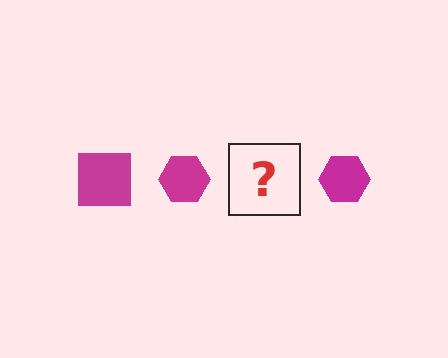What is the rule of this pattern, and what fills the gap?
The rule is that the pattern cycles through square, hexagon shapes in magenta. The gap should be filled with a magenta square.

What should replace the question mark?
The question mark should be replaced with a magenta square.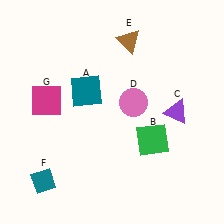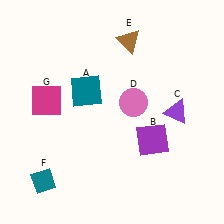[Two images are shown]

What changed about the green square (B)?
In Image 1, B is green. In Image 2, it changed to purple.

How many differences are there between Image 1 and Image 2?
There is 1 difference between the two images.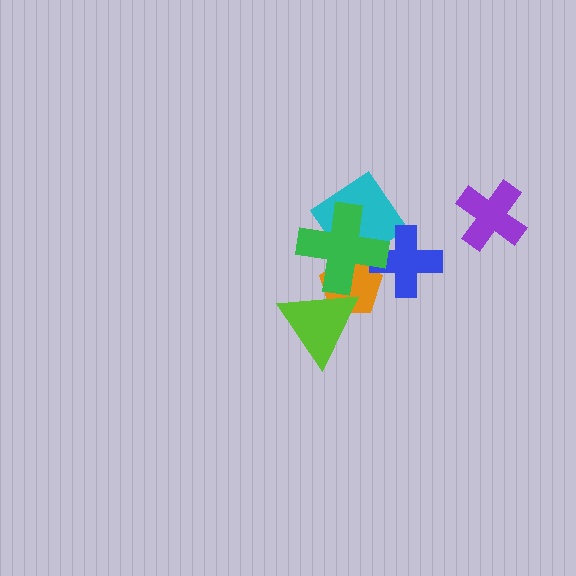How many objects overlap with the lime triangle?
2 objects overlap with the lime triangle.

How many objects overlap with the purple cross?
0 objects overlap with the purple cross.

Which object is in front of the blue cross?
The green cross is in front of the blue cross.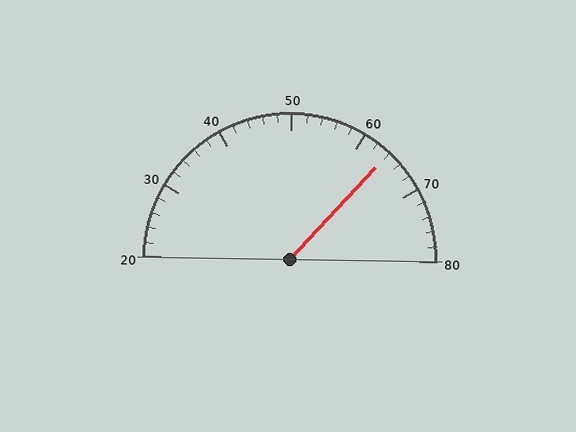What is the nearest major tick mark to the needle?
The nearest major tick mark is 60.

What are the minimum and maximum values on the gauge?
The gauge ranges from 20 to 80.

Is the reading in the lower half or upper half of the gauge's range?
The reading is in the upper half of the range (20 to 80).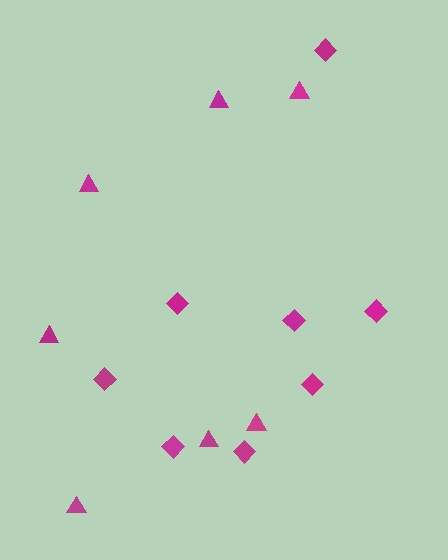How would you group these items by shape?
There are 2 groups: one group of diamonds (8) and one group of triangles (7).